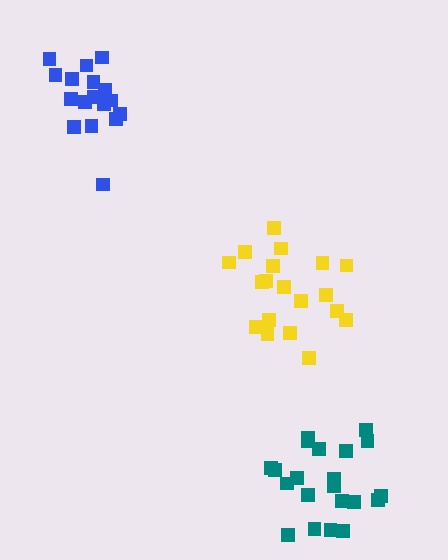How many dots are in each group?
Group 1: 21 dots, Group 2: 17 dots, Group 3: 19 dots (57 total).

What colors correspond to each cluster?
The clusters are colored: teal, blue, yellow.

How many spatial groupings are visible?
There are 3 spatial groupings.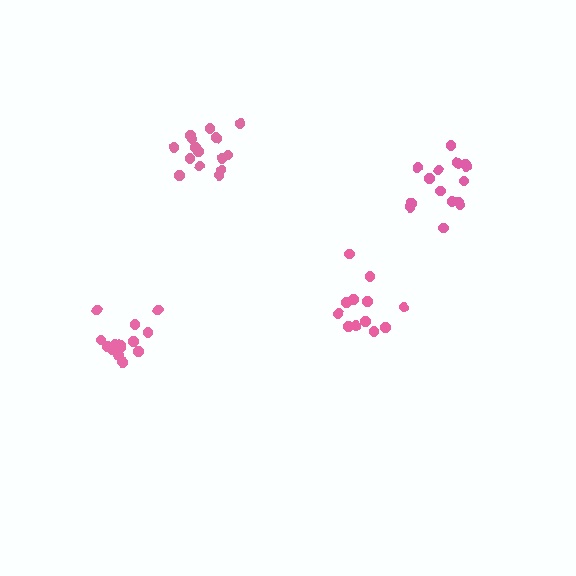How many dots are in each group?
Group 1: 15 dots, Group 2: 12 dots, Group 3: 15 dots, Group 4: 15 dots (57 total).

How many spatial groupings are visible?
There are 4 spatial groupings.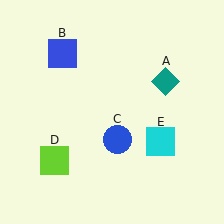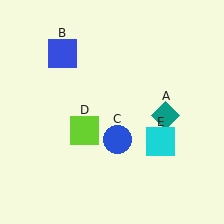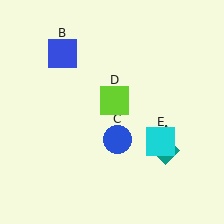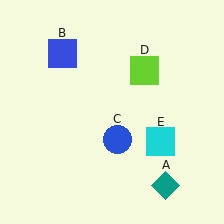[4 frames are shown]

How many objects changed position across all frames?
2 objects changed position: teal diamond (object A), lime square (object D).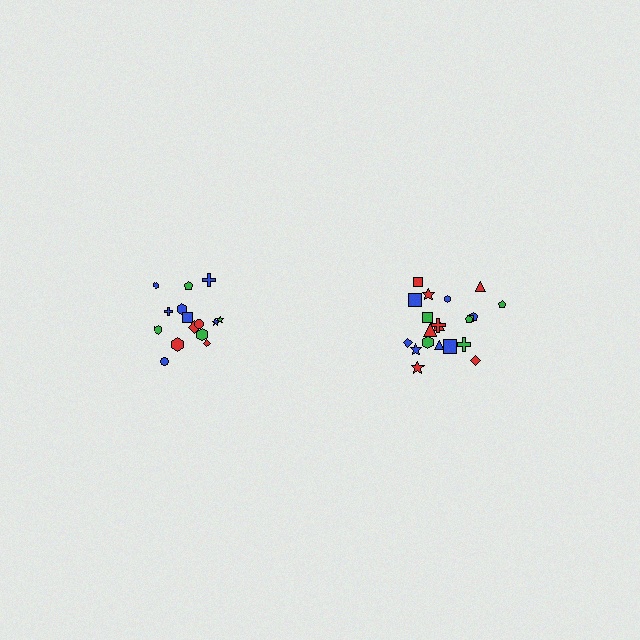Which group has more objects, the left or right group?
The right group.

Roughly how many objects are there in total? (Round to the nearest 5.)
Roughly 35 objects in total.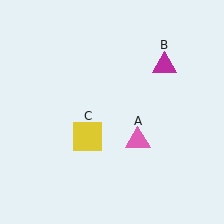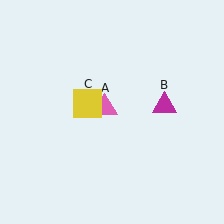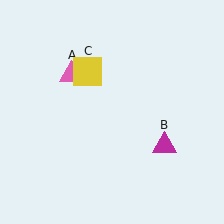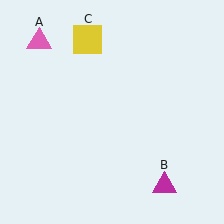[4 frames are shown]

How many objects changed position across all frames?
3 objects changed position: pink triangle (object A), magenta triangle (object B), yellow square (object C).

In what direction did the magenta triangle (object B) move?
The magenta triangle (object B) moved down.